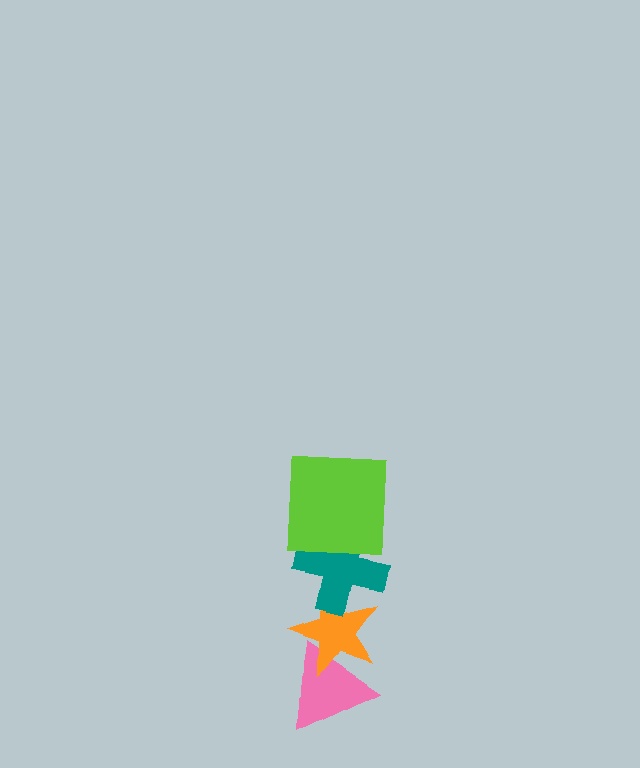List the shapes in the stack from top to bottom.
From top to bottom: the lime square, the teal cross, the orange star, the pink triangle.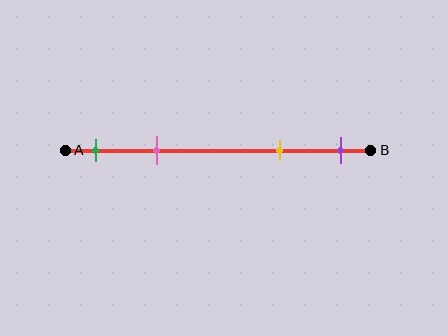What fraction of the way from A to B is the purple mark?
The purple mark is approximately 90% (0.9) of the way from A to B.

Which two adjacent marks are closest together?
The green and pink marks are the closest adjacent pair.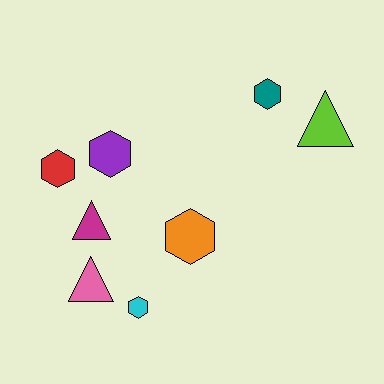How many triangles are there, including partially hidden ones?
There are 3 triangles.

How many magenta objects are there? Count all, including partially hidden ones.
There is 1 magenta object.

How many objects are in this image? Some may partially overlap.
There are 8 objects.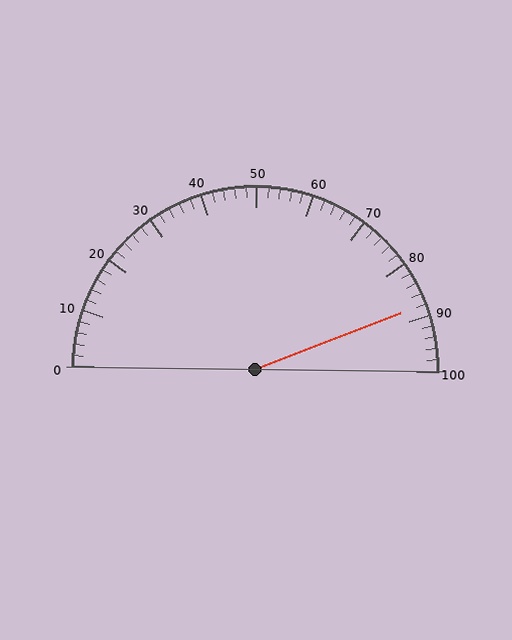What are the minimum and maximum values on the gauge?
The gauge ranges from 0 to 100.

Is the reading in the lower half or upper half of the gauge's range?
The reading is in the upper half of the range (0 to 100).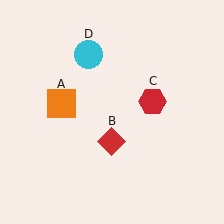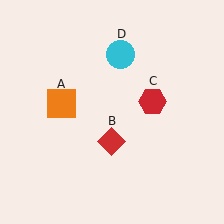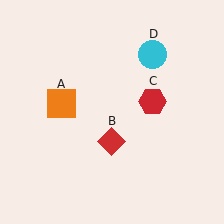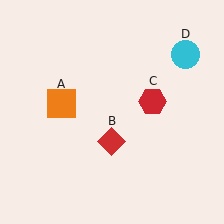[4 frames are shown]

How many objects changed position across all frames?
1 object changed position: cyan circle (object D).